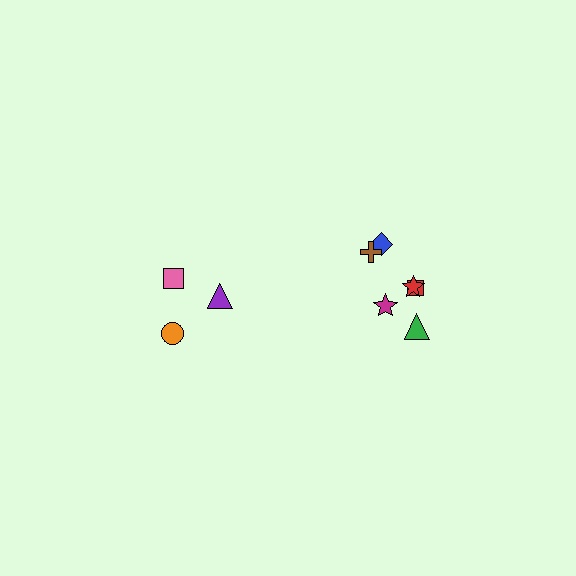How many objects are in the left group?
There are 3 objects.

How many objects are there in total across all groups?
There are 9 objects.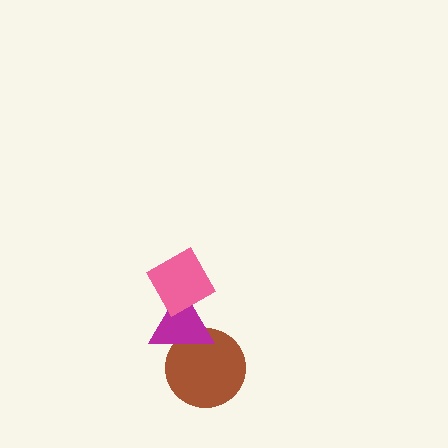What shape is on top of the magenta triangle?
The pink diamond is on top of the magenta triangle.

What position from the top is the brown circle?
The brown circle is 3rd from the top.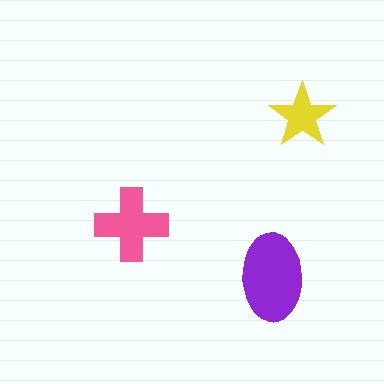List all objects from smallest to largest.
The yellow star, the pink cross, the purple ellipse.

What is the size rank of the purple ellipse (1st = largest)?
1st.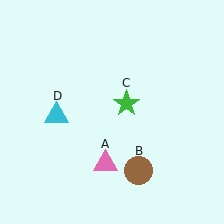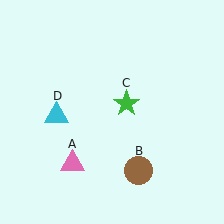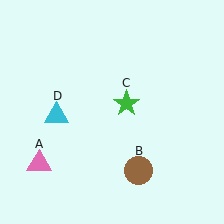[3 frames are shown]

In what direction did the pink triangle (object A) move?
The pink triangle (object A) moved left.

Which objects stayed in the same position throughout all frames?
Brown circle (object B) and green star (object C) and cyan triangle (object D) remained stationary.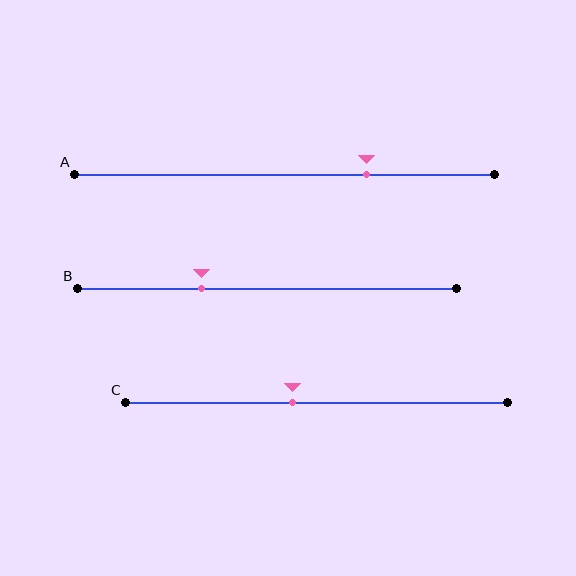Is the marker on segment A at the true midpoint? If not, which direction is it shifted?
No, the marker on segment A is shifted to the right by about 19% of the segment length.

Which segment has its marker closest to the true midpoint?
Segment C has its marker closest to the true midpoint.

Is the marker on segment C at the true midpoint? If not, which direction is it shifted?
No, the marker on segment C is shifted to the left by about 6% of the segment length.